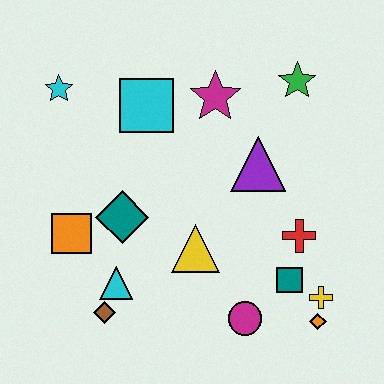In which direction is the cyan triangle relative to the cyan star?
The cyan triangle is below the cyan star.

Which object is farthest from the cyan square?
The orange diamond is farthest from the cyan square.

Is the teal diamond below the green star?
Yes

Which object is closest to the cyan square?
The magenta star is closest to the cyan square.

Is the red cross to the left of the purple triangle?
No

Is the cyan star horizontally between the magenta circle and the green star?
No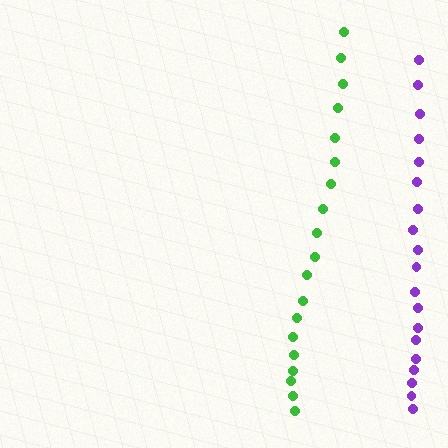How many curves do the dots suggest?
There are 2 distinct paths.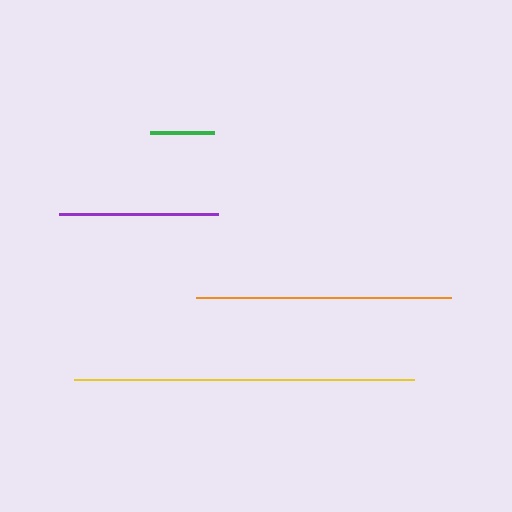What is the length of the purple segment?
The purple segment is approximately 160 pixels long.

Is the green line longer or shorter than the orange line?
The orange line is longer than the green line.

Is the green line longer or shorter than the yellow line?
The yellow line is longer than the green line.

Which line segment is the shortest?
The green line is the shortest at approximately 65 pixels.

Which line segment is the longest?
The yellow line is the longest at approximately 340 pixels.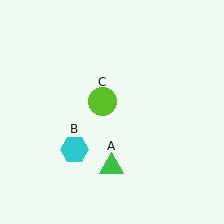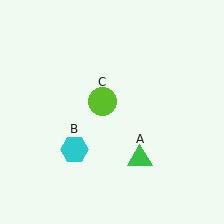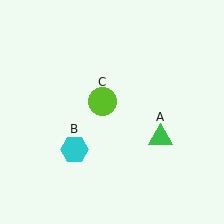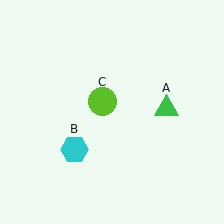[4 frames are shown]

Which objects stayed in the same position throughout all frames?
Cyan hexagon (object B) and lime circle (object C) remained stationary.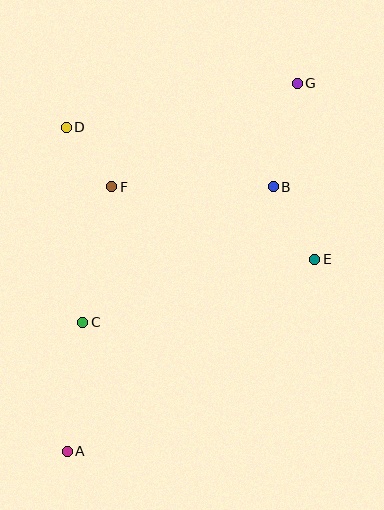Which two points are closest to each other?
Points D and F are closest to each other.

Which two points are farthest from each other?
Points A and G are farthest from each other.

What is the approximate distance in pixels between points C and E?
The distance between C and E is approximately 240 pixels.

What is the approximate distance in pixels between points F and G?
The distance between F and G is approximately 212 pixels.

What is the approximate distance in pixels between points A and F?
The distance between A and F is approximately 268 pixels.